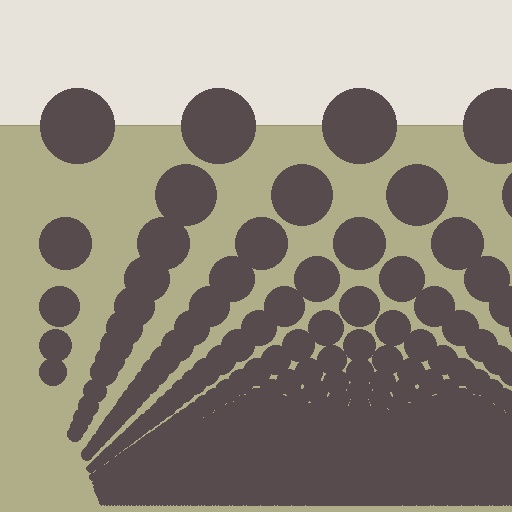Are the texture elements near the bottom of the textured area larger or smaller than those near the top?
Smaller. The gradient is inverted — elements near the bottom are smaller and denser.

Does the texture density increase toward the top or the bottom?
Density increases toward the bottom.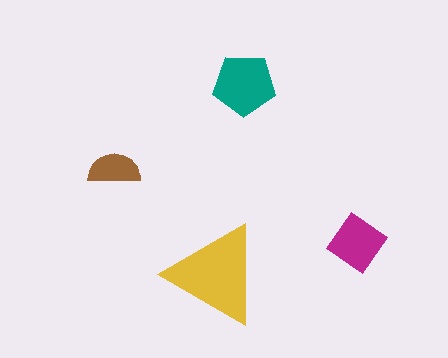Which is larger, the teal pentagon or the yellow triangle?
The yellow triangle.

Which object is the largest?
The yellow triangle.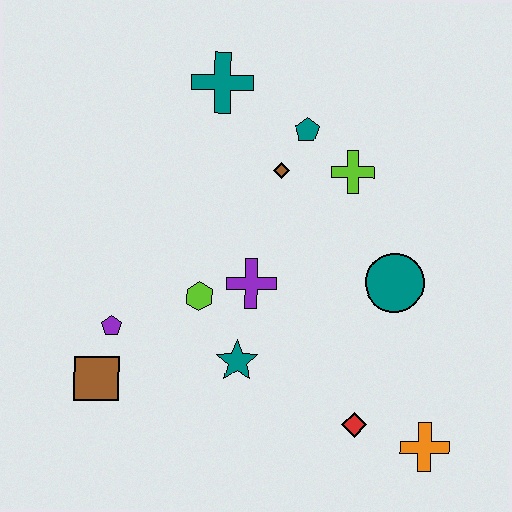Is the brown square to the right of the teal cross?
No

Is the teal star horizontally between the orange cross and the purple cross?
No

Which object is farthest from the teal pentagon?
The orange cross is farthest from the teal pentagon.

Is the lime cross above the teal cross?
No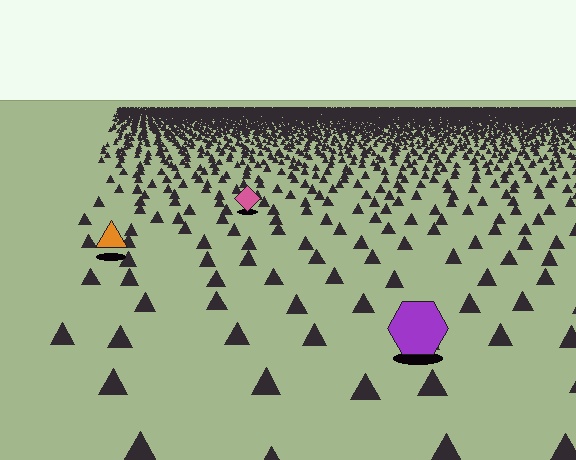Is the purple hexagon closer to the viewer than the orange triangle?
Yes. The purple hexagon is closer — you can tell from the texture gradient: the ground texture is coarser near it.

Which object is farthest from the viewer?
The pink diamond is farthest from the viewer. It appears smaller and the ground texture around it is denser.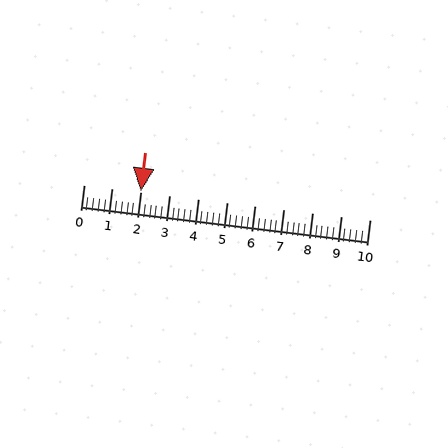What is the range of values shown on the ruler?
The ruler shows values from 0 to 10.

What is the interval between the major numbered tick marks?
The major tick marks are spaced 1 units apart.